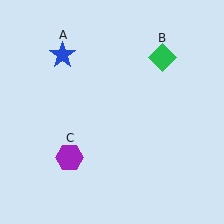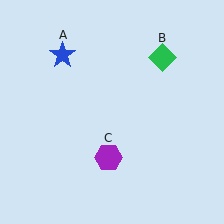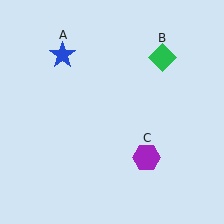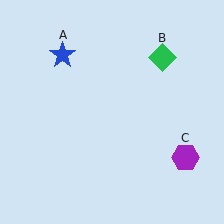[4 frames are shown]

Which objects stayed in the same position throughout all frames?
Blue star (object A) and green diamond (object B) remained stationary.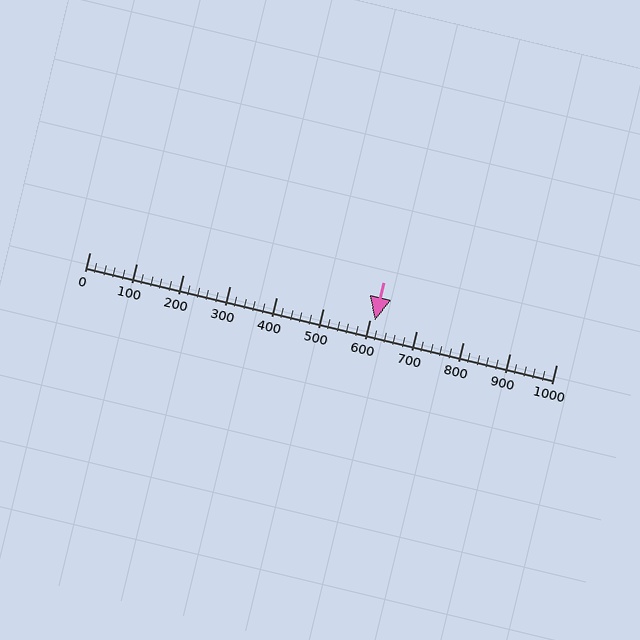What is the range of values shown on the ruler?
The ruler shows values from 0 to 1000.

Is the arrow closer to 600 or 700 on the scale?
The arrow is closer to 600.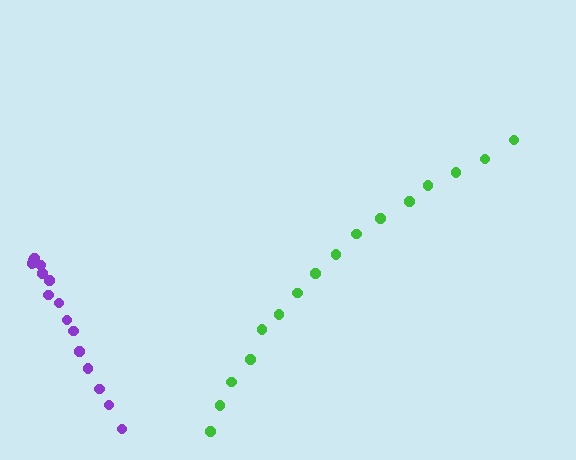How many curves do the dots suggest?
There are 2 distinct paths.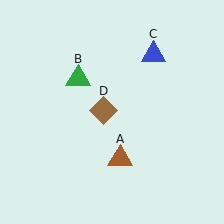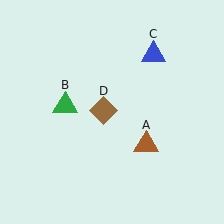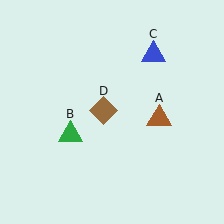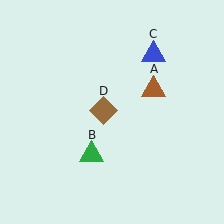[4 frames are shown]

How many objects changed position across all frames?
2 objects changed position: brown triangle (object A), green triangle (object B).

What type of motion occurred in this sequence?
The brown triangle (object A), green triangle (object B) rotated counterclockwise around the center of the scene.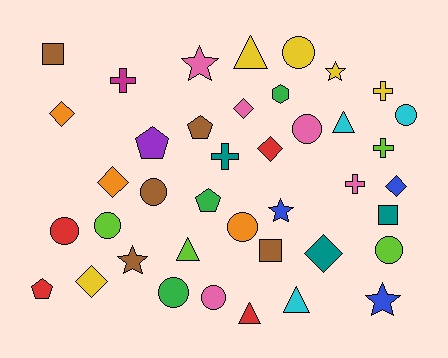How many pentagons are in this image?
There are 4 pentagons.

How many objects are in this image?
There are 40 objects.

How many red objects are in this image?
There are 4 red objects.